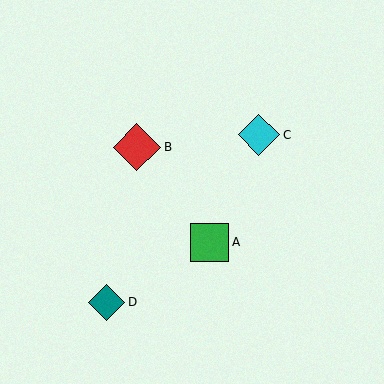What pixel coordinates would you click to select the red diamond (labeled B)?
Click at (137, 147) to select the red diamond B.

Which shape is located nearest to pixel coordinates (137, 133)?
The red diamond (labeled B) at (137, 147) is nearest to that location.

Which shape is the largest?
The red diamond (labeled B) is the largest.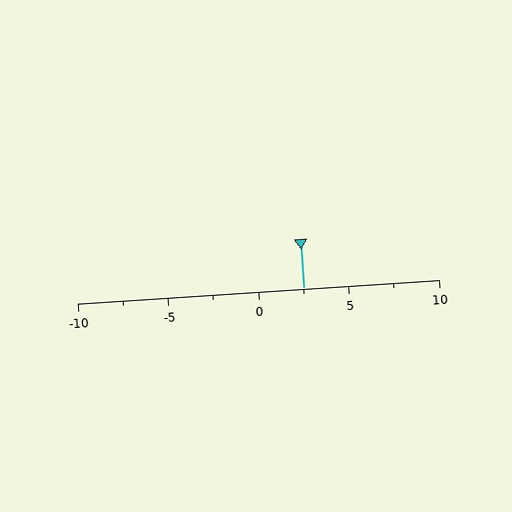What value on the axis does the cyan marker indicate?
The marker indicates approximately 2.5.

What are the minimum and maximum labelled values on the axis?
The axis runs from -10 to 10.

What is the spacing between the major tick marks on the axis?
The major ticks are spaced 5 apart.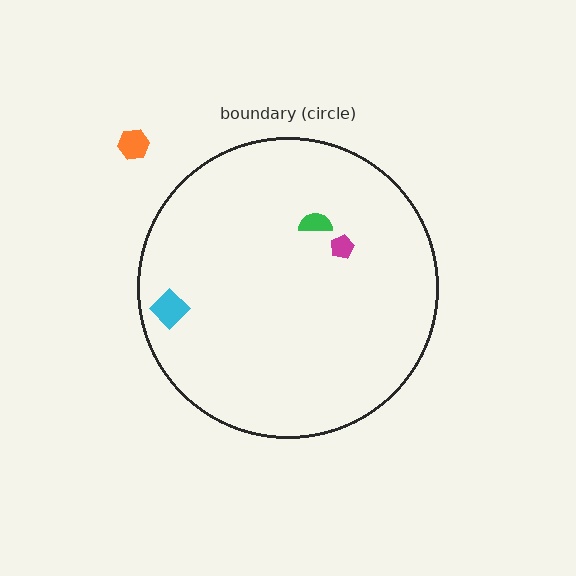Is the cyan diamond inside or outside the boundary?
Inside.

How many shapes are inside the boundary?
3 inside, 1 outside.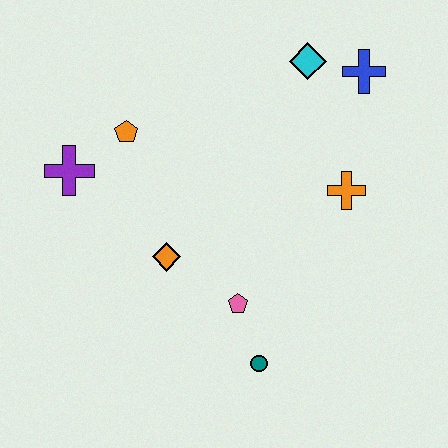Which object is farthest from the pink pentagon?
The blue cross is farthest from the pink pentagon.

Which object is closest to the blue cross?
The cyan diamond is closest to the blue cross.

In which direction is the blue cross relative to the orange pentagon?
The blue cross is to the right of the orange pentagon.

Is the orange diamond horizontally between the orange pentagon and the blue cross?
Yes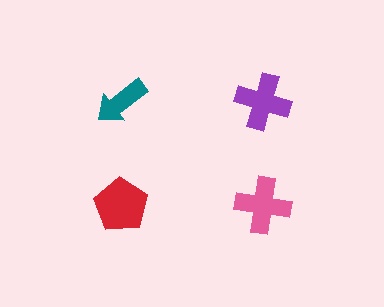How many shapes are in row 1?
2 shapes.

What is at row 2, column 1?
A red pentagon.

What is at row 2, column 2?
A pink cross.